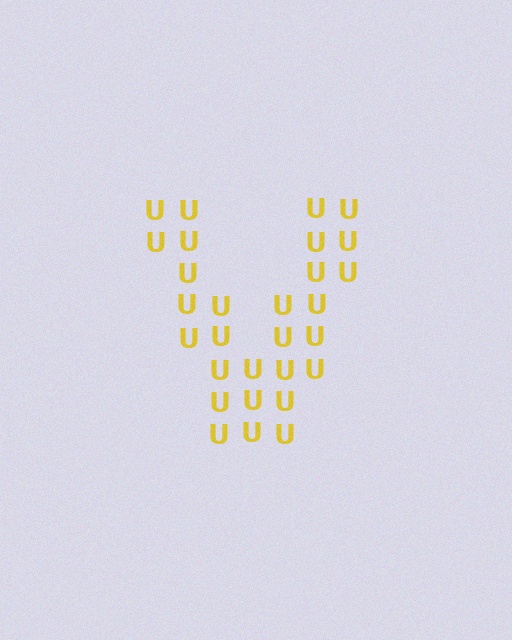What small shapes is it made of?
It is made of small letter U's.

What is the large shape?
The large shape is the letter V.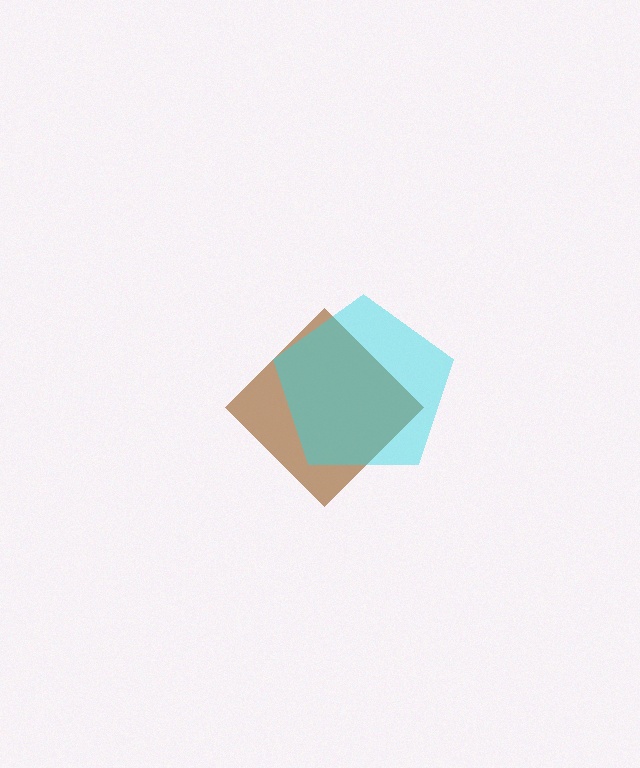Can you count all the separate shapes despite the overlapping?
Yes, there are 2 separate shapes.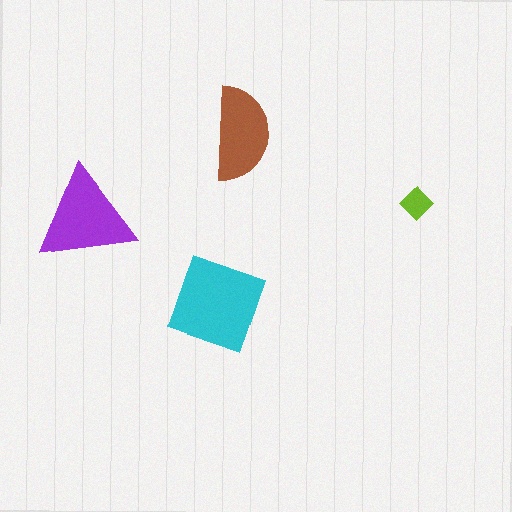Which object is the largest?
The cyan square.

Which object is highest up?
The brown semicircle is topmost.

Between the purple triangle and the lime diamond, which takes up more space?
The purple triangle.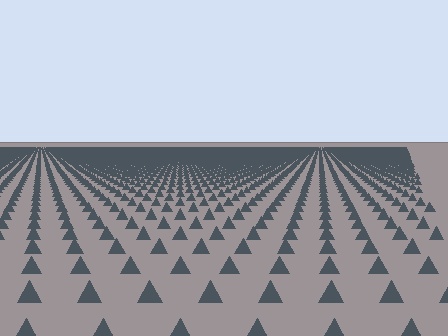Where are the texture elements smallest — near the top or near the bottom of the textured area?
Near the top.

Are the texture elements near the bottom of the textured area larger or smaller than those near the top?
Larger. Near the bottom, elements are closer to the viewer and appear at a bigger on-screen size.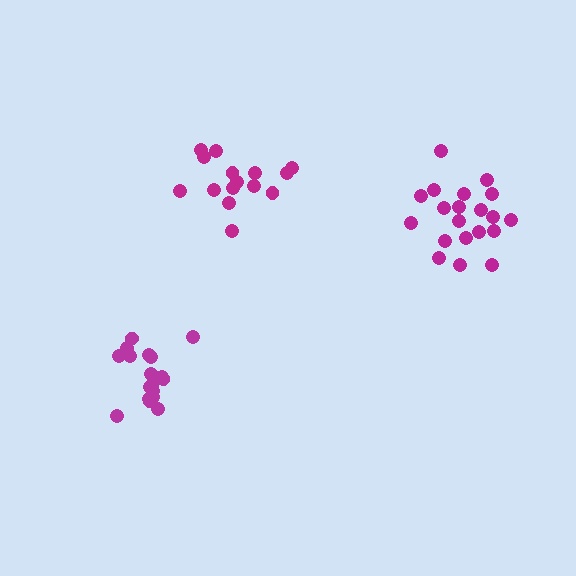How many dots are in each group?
Group 1: 15 dots, Group 2: 19 dots, Group 3: 20 dots (54 total).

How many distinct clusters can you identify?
There are 3 distinct clusters.